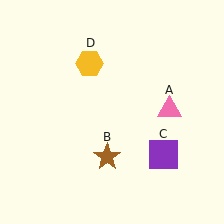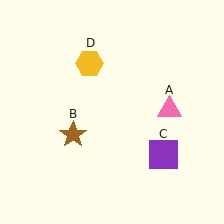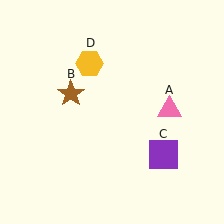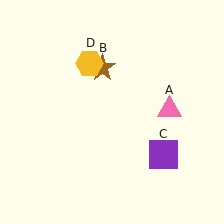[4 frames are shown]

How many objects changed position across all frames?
1 object changed position: brown star (object B).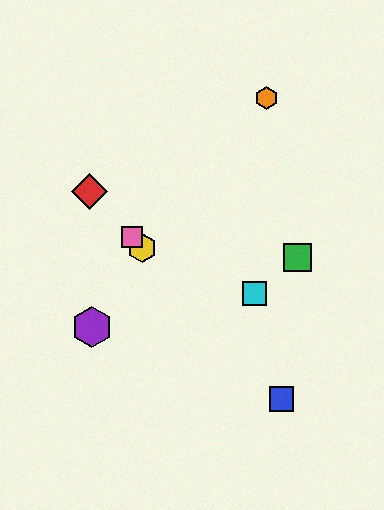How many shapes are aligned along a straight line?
4 shapes (the red diamond, the blue square, the yellow hexagon, the pink square) are aligned along a straight line.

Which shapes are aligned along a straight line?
The red diamond, the blue square, the yellow hexagon, the pink square are aligned along a straight line.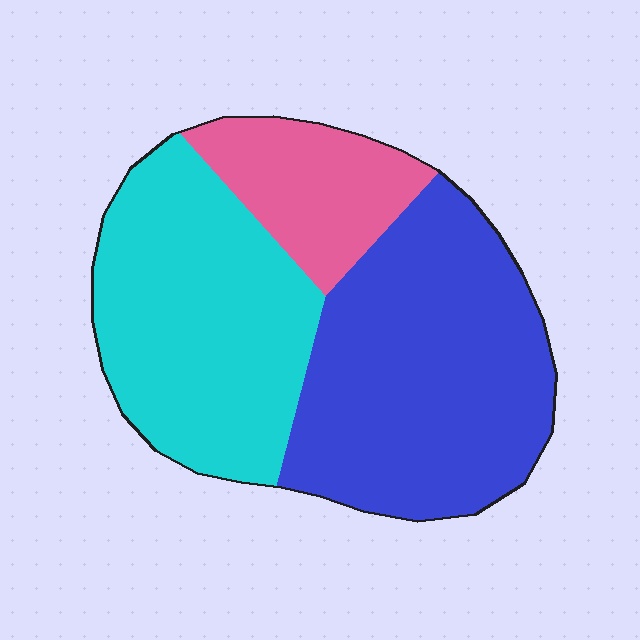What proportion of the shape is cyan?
Cyan covers 38% of the shape.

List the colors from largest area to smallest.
From largest to smallest: blue, cyan, pink.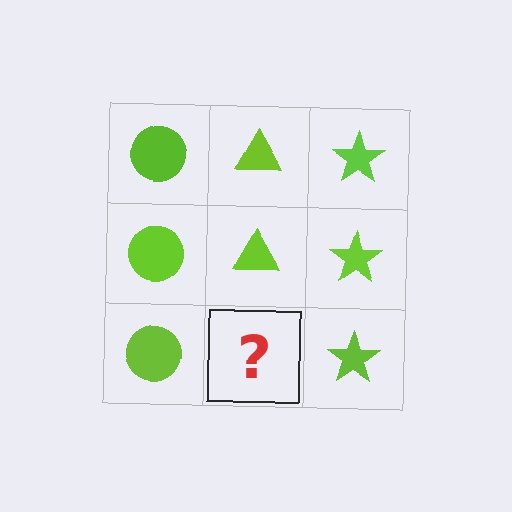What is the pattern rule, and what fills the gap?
The rule is that each column has a consistent shape. The gap should be filled with a lime triangle.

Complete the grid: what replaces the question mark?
The question mark should be replaced with a lime triangle.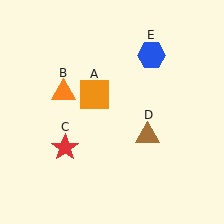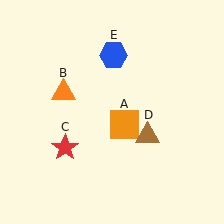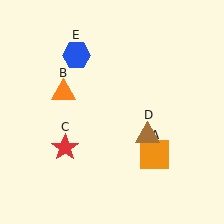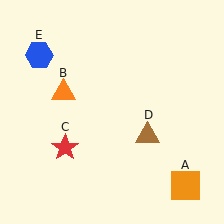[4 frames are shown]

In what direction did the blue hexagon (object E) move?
The blue hexagon (object E) moved left.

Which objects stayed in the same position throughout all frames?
Orange triangle (object B) and red star (object C) and brown triangle (object D) remained stationary.